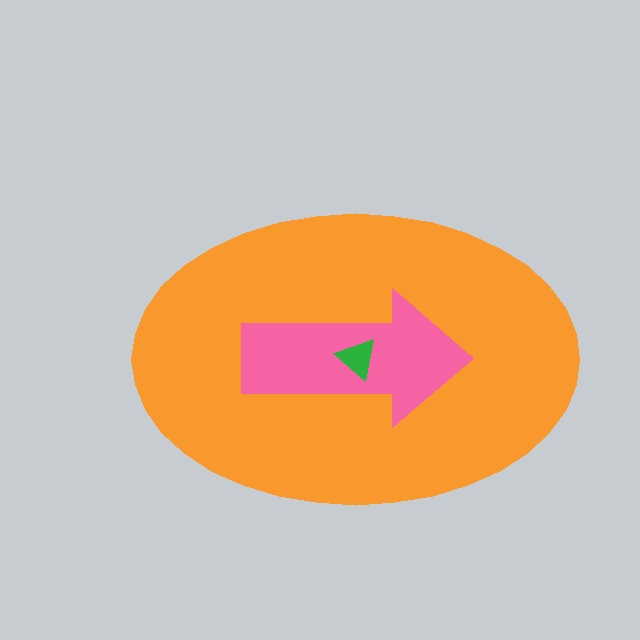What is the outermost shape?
The orange ellipse.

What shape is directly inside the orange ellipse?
The pink arrow.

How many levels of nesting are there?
3.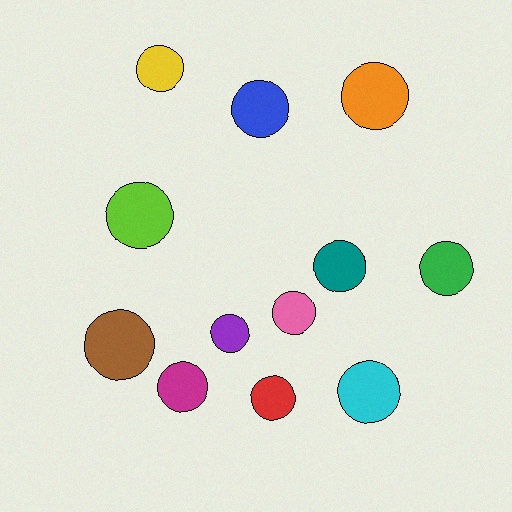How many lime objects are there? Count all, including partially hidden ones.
There is 1 lime object.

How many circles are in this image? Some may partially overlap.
There are 12 circles.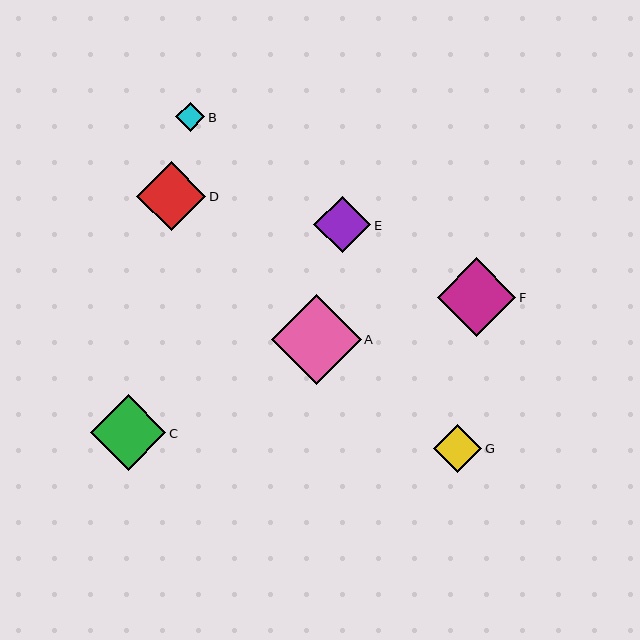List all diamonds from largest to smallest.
From largest to smallest: A, F, C, D, E, G, B.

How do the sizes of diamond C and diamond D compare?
Diamond C and diamond D are approximately the same size.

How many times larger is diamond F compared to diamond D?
Diamond F is approximately 1.1 times the size of diamond D.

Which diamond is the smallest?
Diamond B is the smallest with a size of approximately 29 pixels.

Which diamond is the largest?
Diamond A is the largest with a size of approximately 90 pixels.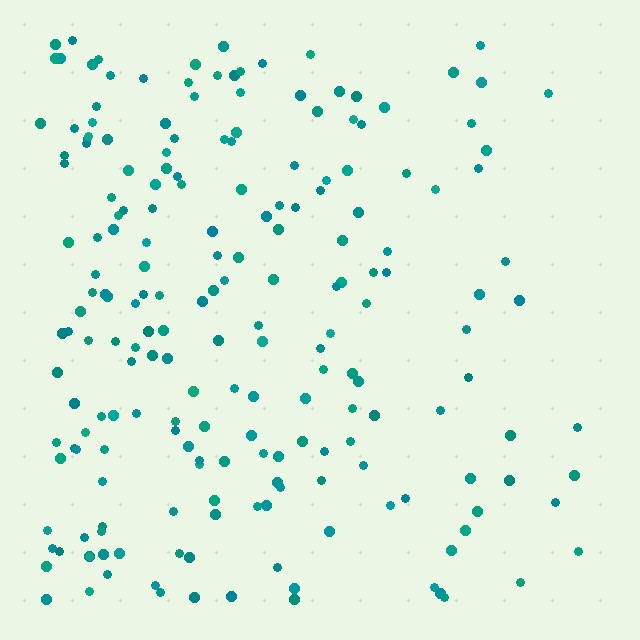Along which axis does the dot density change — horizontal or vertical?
Horizontal.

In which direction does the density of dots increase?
From right to left, with the left side densest.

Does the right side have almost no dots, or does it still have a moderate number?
Still a moderate number, just noticeably fewer than the left.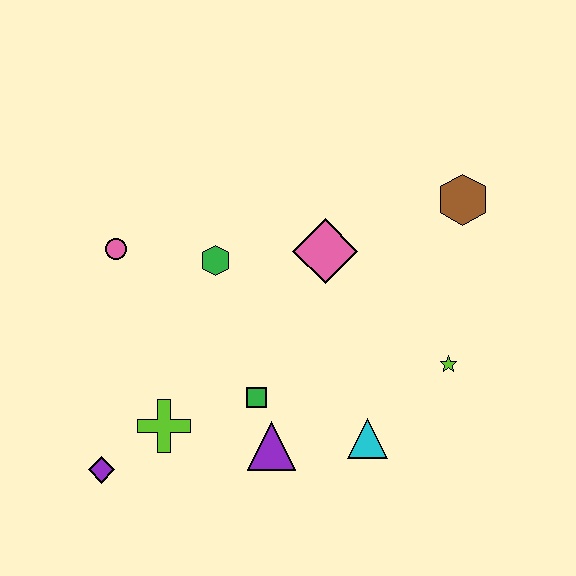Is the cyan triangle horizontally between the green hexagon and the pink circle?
No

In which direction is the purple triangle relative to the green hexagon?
The purple triangle is below the green hexagon.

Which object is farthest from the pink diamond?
The purple diamond is farthest from the pink diamond.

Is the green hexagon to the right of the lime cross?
Yes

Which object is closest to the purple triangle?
The green square is closest to the purple triangle.